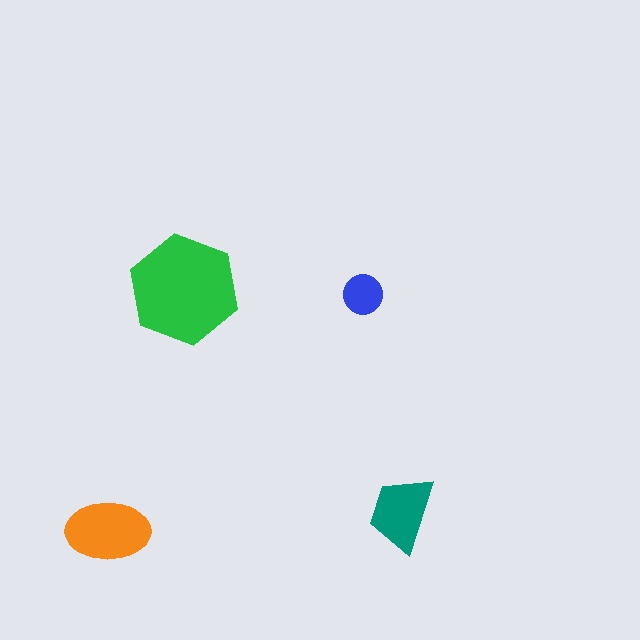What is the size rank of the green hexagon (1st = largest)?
1st.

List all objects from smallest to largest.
The blue circle, the teal trapezoid, the orange ellipse, the green hexagon.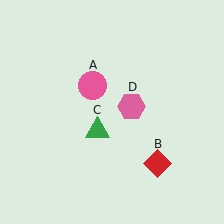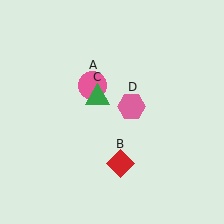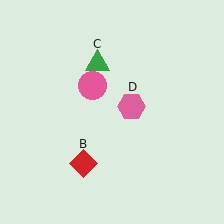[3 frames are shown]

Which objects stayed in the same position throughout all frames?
Pink circle (object A) and pink hexagon (object D) remained stationary.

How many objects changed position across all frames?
2 objects changed position: red diamond (object B), green triangle (object C).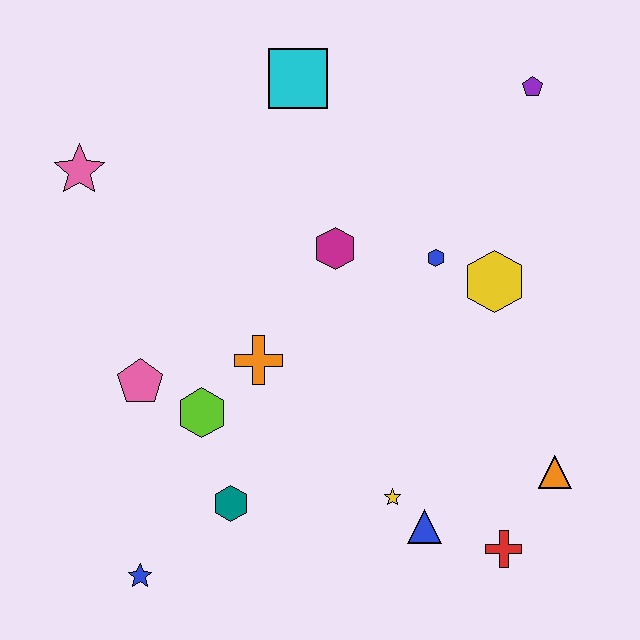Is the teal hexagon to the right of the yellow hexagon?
No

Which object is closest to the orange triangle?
The red cross is closest to the orange triangle.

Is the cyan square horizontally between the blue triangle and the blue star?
Yes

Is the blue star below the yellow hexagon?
Yes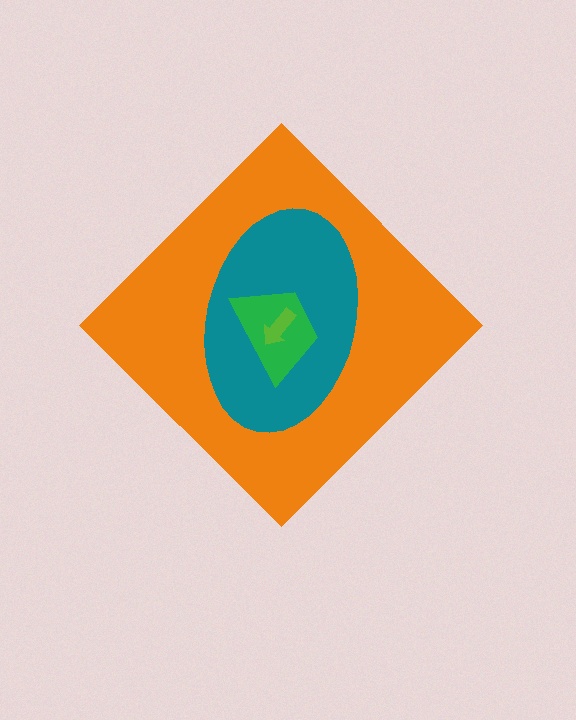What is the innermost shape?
The lime arrow.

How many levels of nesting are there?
4.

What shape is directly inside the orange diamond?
The teal ellipse.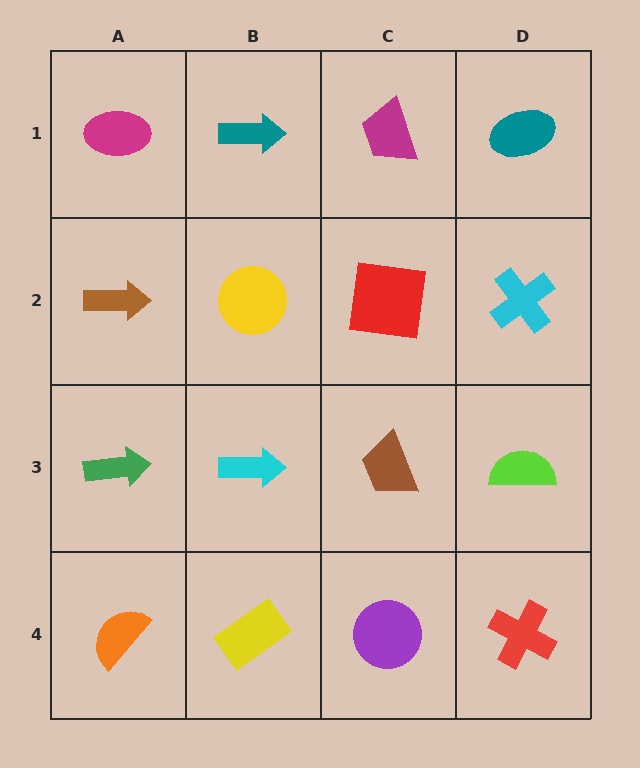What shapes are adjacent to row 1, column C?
A red square (row 2, column C), a teal arrow (row 1, column B), a teal ellipse (row 1, column D).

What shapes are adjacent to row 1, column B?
A yellow circle (row 2, column B), a magenta ellipse (row 1, column A), a magenta trapezoid (row 1, column C).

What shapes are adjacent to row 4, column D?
A lime semicircle (row 3, column D), a purple circle (row 4, column C).